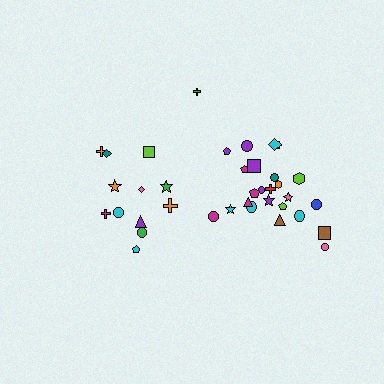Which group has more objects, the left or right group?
The right group.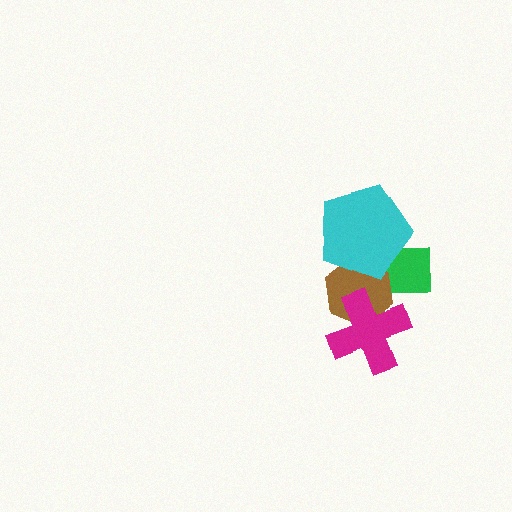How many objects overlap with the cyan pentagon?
2 objects overlap with the cyan pentagon.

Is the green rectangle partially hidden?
Yes, it is partially covered by another shape.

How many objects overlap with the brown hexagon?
3 objects overlap with the brown hexagon.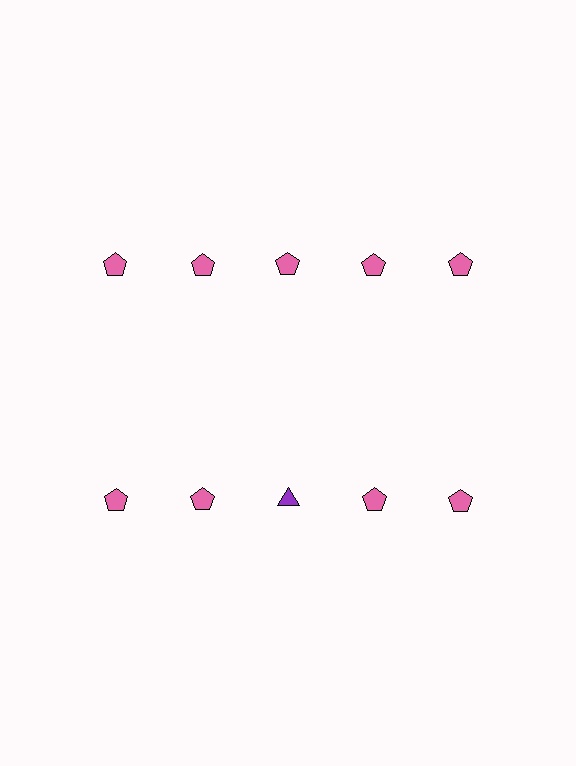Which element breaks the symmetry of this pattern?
The purple triangle in the second row, center column breaks the symmetry. All other shapes are pink pentagons.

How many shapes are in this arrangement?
There are 10 shapes arranged in a grid pattern.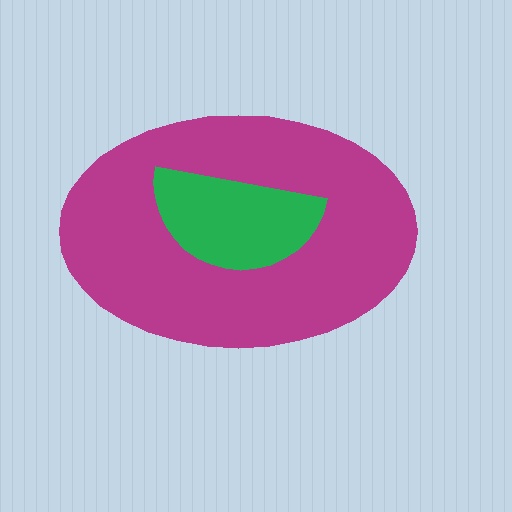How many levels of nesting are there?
2.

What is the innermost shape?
The green semicircle.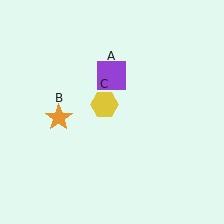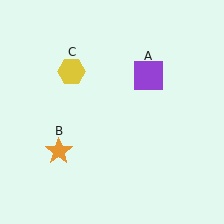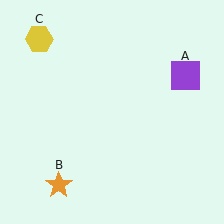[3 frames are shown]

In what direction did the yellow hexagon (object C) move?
The yellow hexagon (object C) moved up and to the left.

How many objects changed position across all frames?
3 objects changed position: purple square (object A), orange star (object B), yellow hexagon (object C).